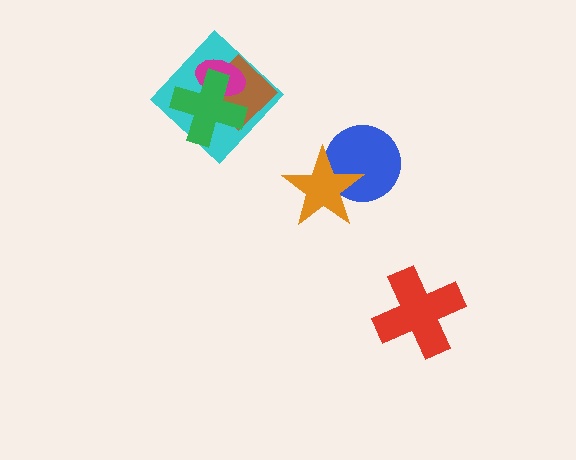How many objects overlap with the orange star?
1 object overlaps with the orange star.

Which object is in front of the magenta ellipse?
The green cross is in front of the magenta ellipse.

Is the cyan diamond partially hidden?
Yes, it is partially covered by another shape.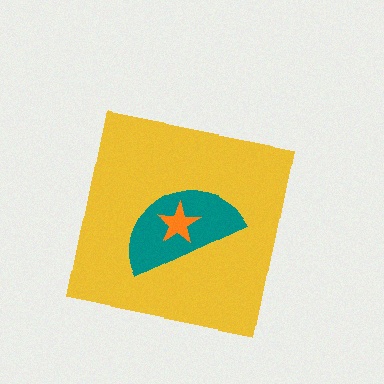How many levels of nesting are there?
3.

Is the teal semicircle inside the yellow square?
Yes.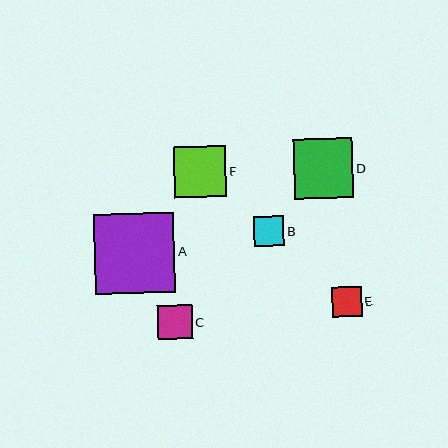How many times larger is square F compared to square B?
Square F is approximately 1.7 times the size of square B.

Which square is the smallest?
Square E is the smallest with a size of approximately 30 pixels.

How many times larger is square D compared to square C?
Square D is approximately 1.7 times the size of square C.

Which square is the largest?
Square A is the largest with a size of approximately 80 pixels.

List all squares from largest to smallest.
From largest to smallest: A, D, F, C, B, E.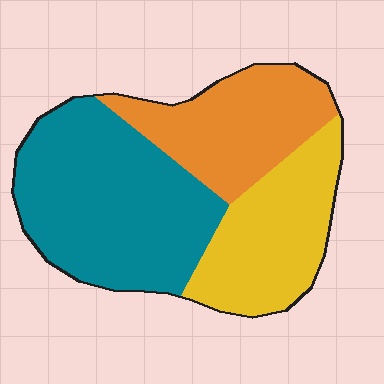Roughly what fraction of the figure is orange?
Orange takes up about one quarter (1/4) of the figure.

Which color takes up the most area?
Teal, at roughly 45%.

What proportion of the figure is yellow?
Yellow covers roughly 30% of the figure.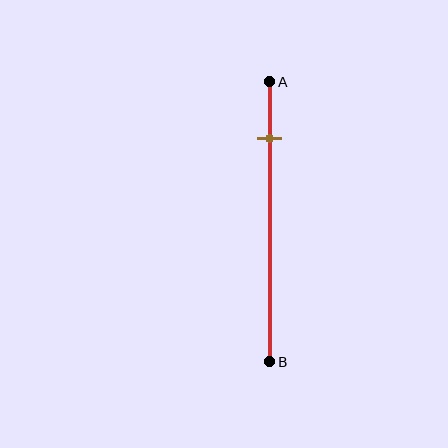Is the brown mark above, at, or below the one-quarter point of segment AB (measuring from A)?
The brown mark is above the one-quarter point of segment AB.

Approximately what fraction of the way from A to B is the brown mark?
The brown mark is approximately 20% of the way from A to B.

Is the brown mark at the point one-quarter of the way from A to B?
No, the mark is at about 20% from A, not at the 25% one-quarter point.